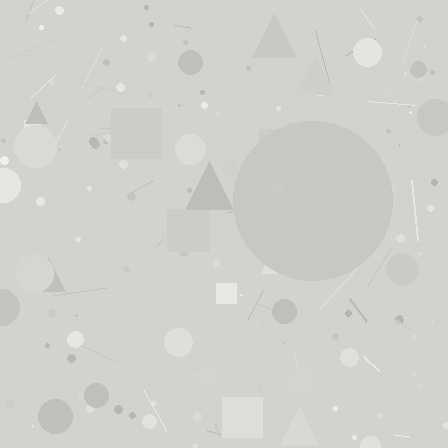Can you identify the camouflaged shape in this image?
The camouflaged shape is a circle.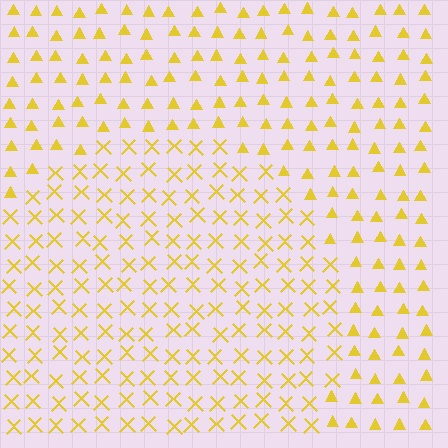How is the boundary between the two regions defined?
The boundary is defined by a change in element shape: X marks inside vs. triangles outside. All elements share the same color and spacing.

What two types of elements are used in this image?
The image uses X marks inside the circle region and triangles outside it.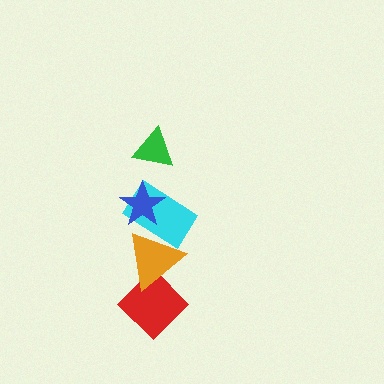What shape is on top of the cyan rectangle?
The blue star is on top of the cyan rectangle.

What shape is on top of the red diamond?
The orange triangle is on top of the red diamond.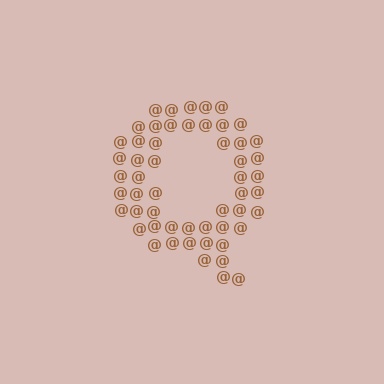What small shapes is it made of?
It is made of small at signs.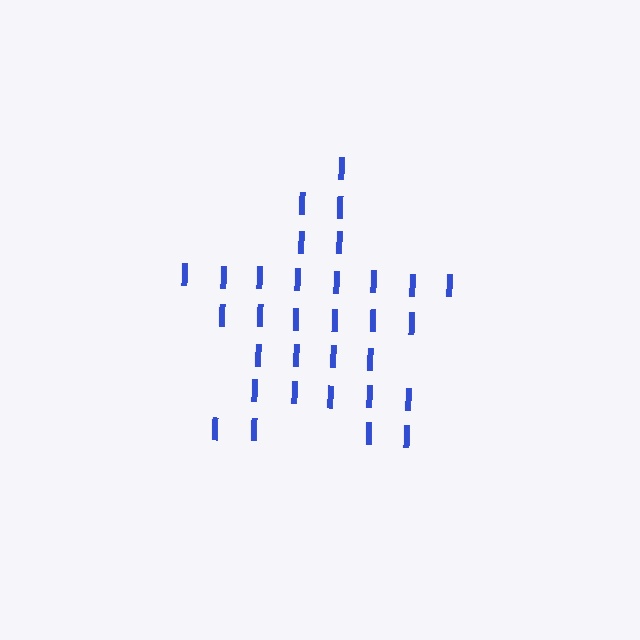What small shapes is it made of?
It is made of small letter I's.